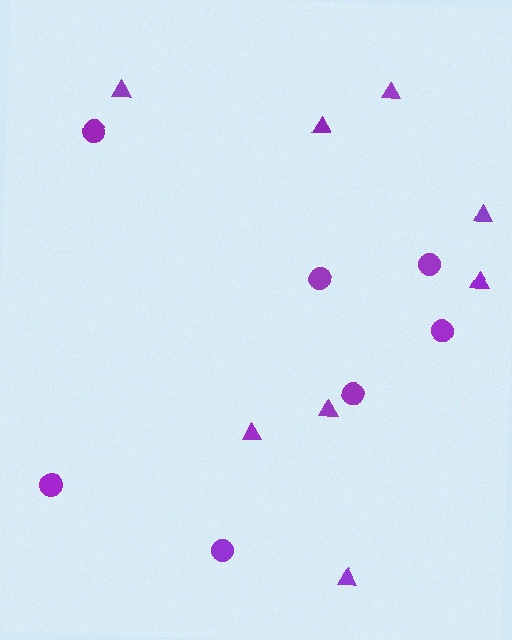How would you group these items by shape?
There are 2 groups: one group of triangles (8) and one group of circles (7).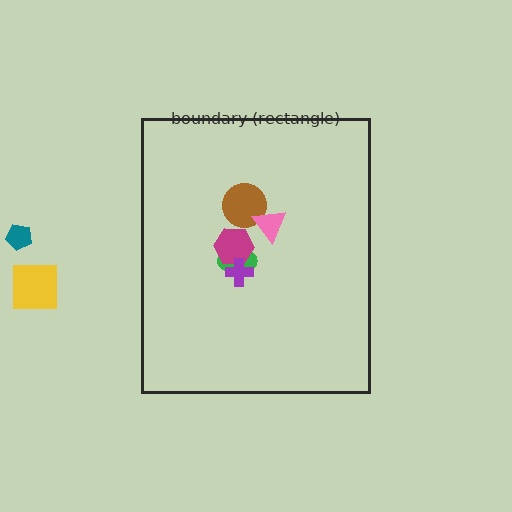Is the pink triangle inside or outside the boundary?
Inside.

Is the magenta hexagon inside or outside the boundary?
Inside.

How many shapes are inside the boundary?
5 inside, 2 outside.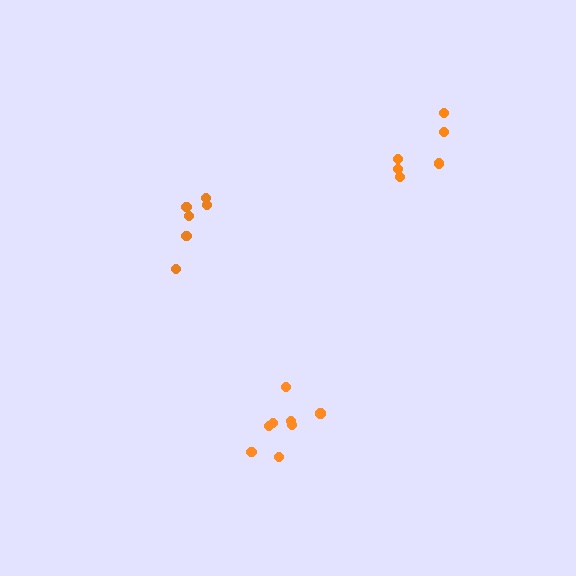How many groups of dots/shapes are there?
There are 3 groups.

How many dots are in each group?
Group 1: 8 dots, Group 2: 6 dots, Group 3: 6 dots (20 total).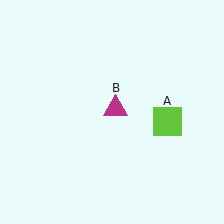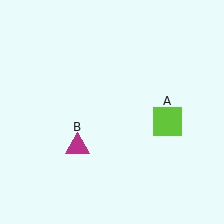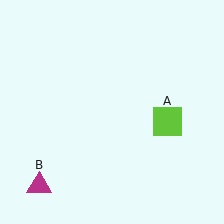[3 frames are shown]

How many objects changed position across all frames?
1 object changed position: magenta triangle (object B).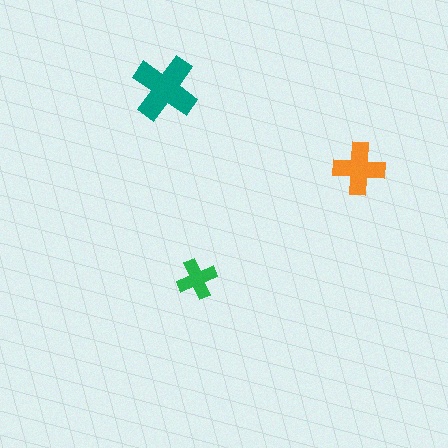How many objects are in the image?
There are 3 objects in the image.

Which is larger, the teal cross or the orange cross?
The teal one.